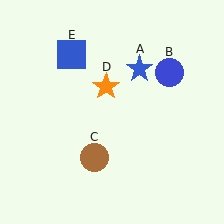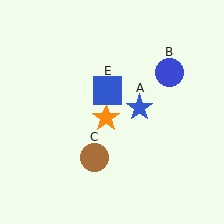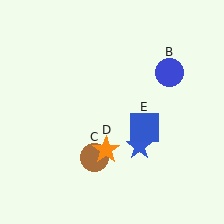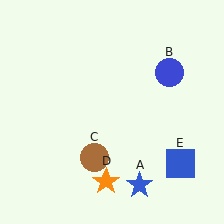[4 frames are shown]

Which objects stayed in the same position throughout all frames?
Blue circle (object B) and brown circle (object C) remained stationary.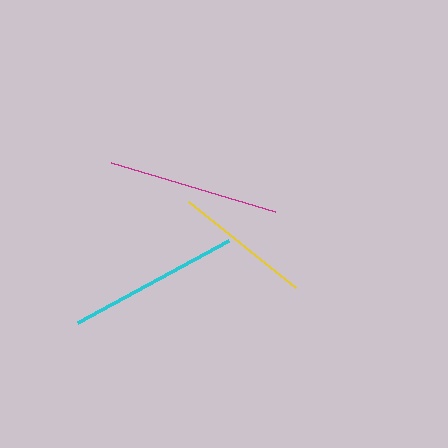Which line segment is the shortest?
The yellow line is the shortest at approximately 137 pixels.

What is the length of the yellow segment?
The yellow segment is approximately 137 pixels long.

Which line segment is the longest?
The cyan line is the longest at approximately 172 pixels.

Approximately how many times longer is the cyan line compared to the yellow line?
The cyan line is approximately 1.2 times the length of the yellow line.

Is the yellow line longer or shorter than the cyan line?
The cyan line is longer than the yellow line.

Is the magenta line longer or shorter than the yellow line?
The magenta line is longer than the yellow line.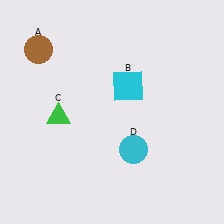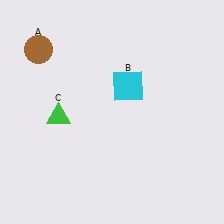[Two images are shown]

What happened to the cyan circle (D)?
The cyan circle (D) was removed in Image 2. It was in the bottom-right area of Image 1.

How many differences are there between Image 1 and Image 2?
There is 1 difference between the two images.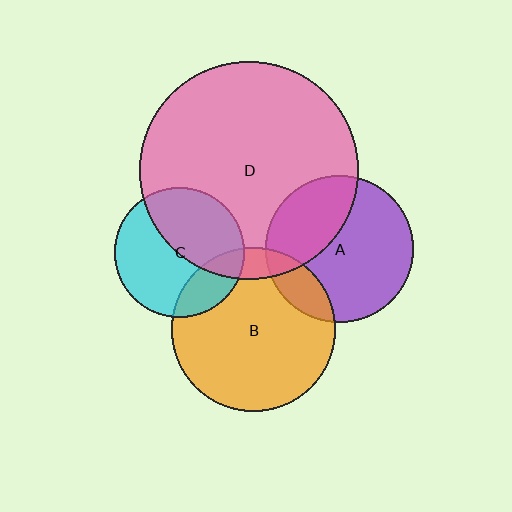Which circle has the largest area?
Circle D (pink).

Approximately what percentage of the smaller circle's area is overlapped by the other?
Approximately 20%.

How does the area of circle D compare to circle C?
Approximately 2.8 times.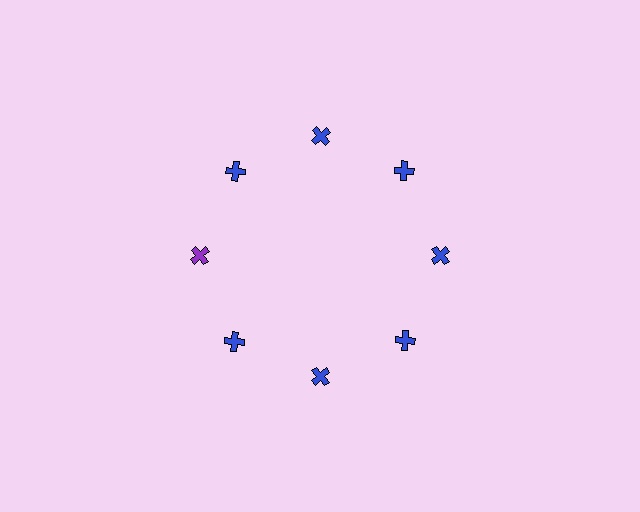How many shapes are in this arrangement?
There are 8 shapes arranged in a ring pattern.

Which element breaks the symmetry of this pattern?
The purple cross at roughly the 9 o'clock position breaks the symmetry. All other shapes are blue crosses.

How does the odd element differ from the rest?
It has a different color: purple instead of blue.